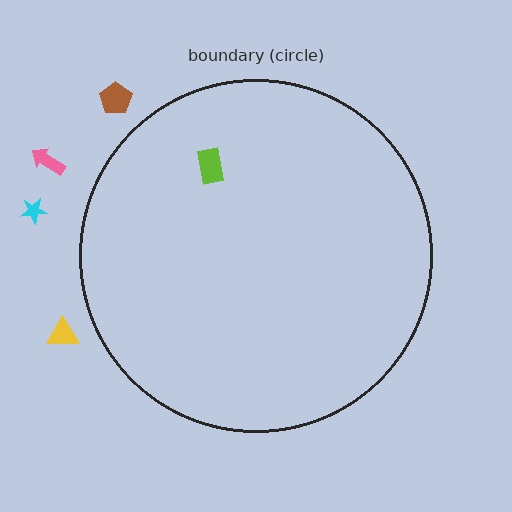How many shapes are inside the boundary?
1 inside, 4 outside.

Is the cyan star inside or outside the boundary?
Outside.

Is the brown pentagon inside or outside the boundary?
Outside.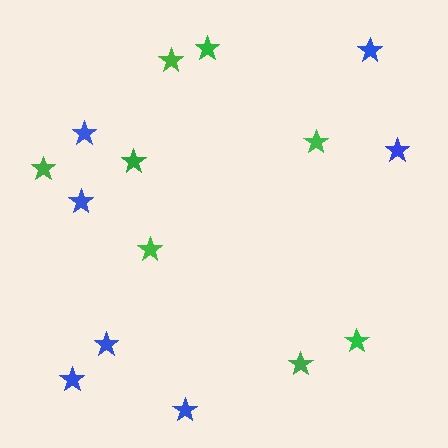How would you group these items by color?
There are 2 groups: one group of blue stars (7) and one group of green stars (8).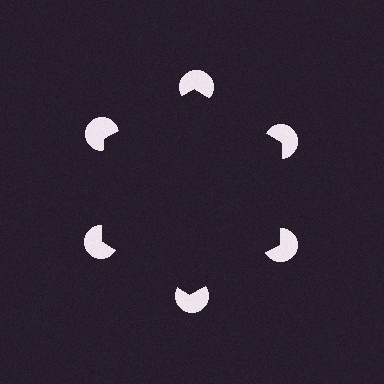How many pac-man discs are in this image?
There are 6 — one at each vertex of the illusory hexagon.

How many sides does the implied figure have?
6 sides.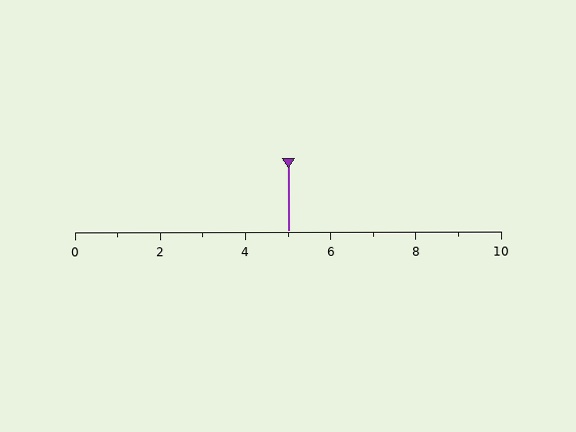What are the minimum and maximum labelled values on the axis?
The axis runs from 0 to 10.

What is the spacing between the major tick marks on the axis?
The major ticks are spaced 2 apart.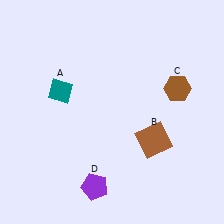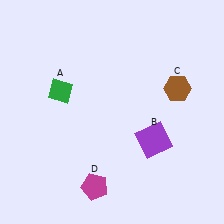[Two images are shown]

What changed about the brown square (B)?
In Image 1, B is brown. In Image 2, it changed to purple.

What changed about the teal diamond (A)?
In Image 1, A is teal. In Image 2, it changed to green.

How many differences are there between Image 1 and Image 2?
There are 3 differences between the two images.